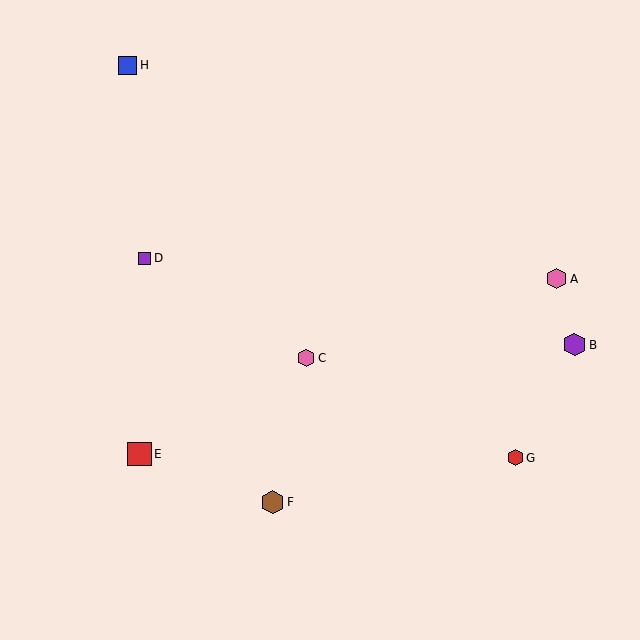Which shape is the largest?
The red square (labeled E) is the largest.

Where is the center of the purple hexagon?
The center of the purple hexagon is at (574, 345).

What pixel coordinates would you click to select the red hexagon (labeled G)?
Click at (516, 458) to select the red hexagon G.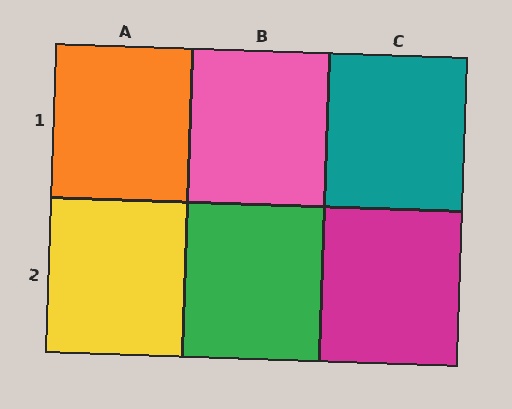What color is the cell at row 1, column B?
Pink.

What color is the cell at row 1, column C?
Teal.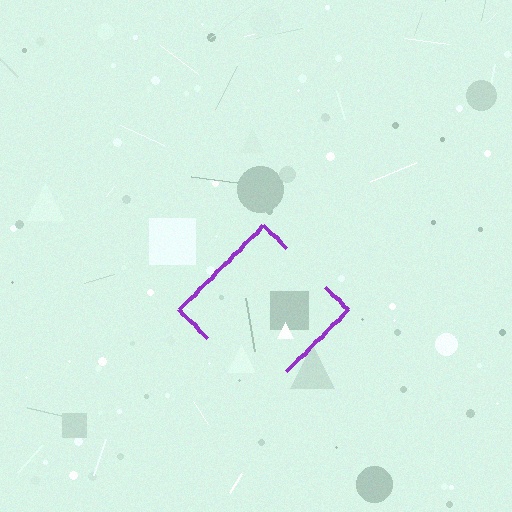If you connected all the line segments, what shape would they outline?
They would outline a diamond.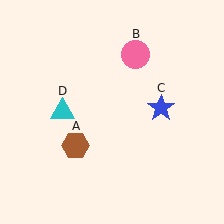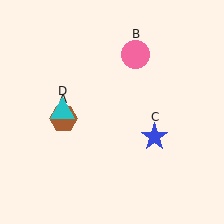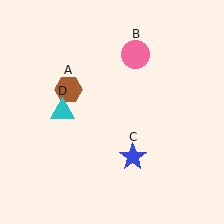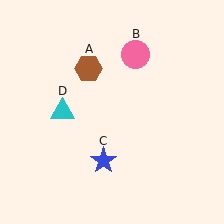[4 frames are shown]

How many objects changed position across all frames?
2 objects changed position: brown hexagon (object A), blue star (object C).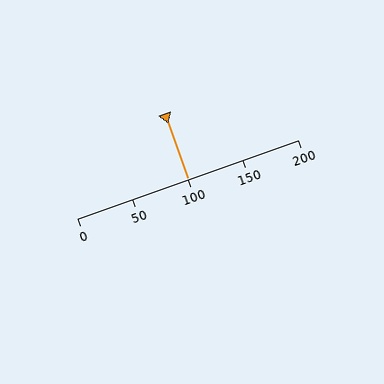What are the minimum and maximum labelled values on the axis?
The axis runs from 0 to 200.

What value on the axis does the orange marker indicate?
The marker indicates approximately 100.